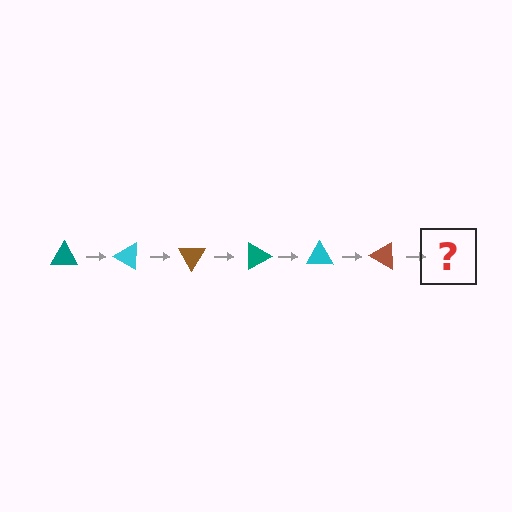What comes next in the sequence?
The next element should be a teal triangle, rotated 180 degrees from the start.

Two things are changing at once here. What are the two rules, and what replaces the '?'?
The two rules are that it rotates 30 degrees each step and the color cycles through teal, cyan, and brown. The '?' should be a teal triangle, rotated 180 degrees from the start.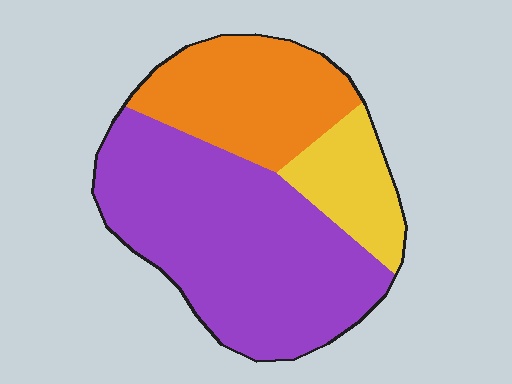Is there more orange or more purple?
Purple.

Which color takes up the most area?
Purple, at roughly 60%.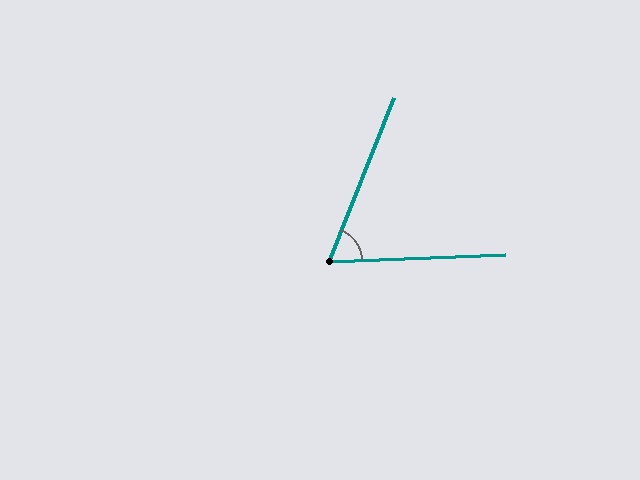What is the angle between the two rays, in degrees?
Approximately 66 degrees.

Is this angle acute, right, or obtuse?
It is acute.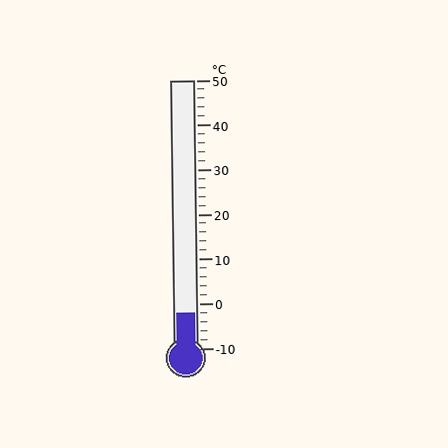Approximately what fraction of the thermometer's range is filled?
The thermometer is filled to approximately 15% of its range.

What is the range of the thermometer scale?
The thermometer scale ranges from -10°C to 50°C.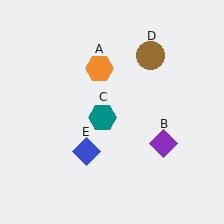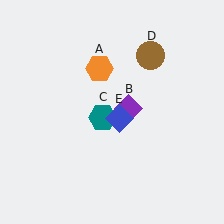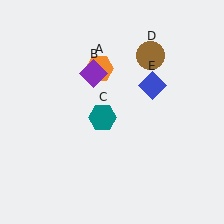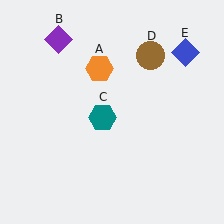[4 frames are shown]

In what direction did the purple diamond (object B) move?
The purple diamond (object B) moved up and to the left.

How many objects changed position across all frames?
2 objects changed position: purple diamond (object B), blue diamond (object E).